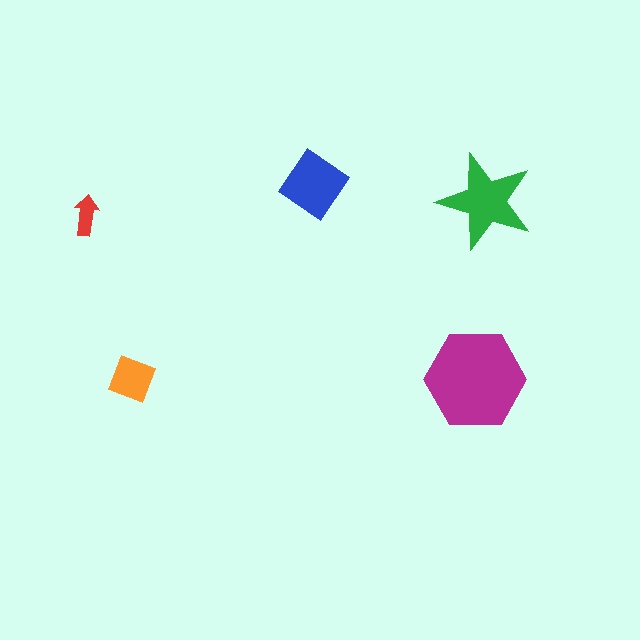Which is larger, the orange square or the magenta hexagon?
The magenta hexagon.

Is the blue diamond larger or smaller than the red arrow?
Larger.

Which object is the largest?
The magenta hexagon.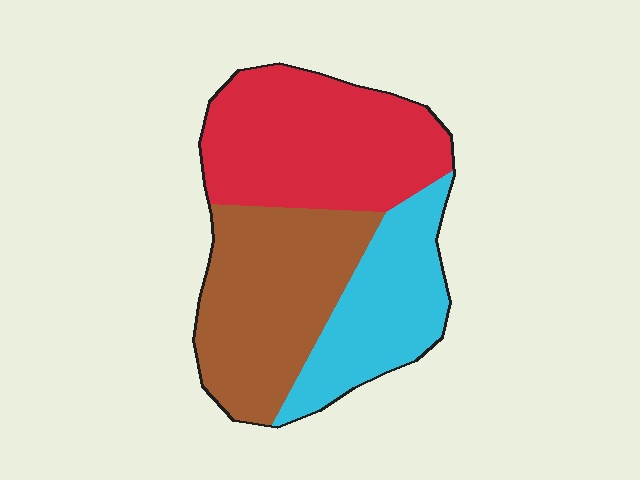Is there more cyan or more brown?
Brown.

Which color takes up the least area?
Cyan, at roughly 25%.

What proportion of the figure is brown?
Brown takes up between a quarter and a half of the figure.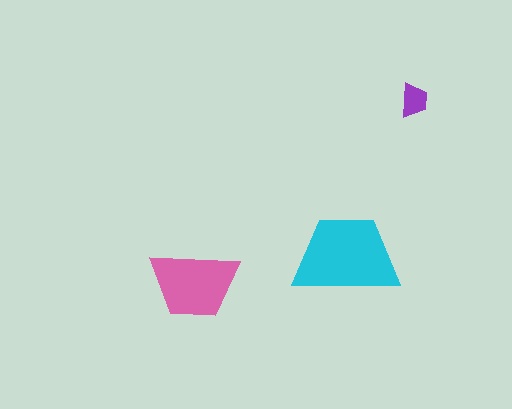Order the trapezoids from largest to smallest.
the cyan one, the pink one, the purple one.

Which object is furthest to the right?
The purple trapezoid is rightmost.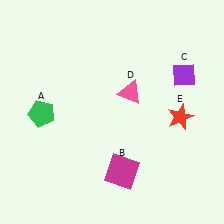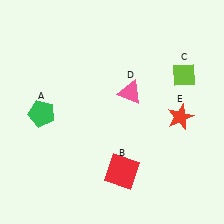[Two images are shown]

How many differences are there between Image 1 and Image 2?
There are 2 differences between the two images.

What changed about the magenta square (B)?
In Image 1, B is magenta. In Image 2, it changed to red.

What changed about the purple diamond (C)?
In Image 1, C is purple. In Image 2, it changed to lime.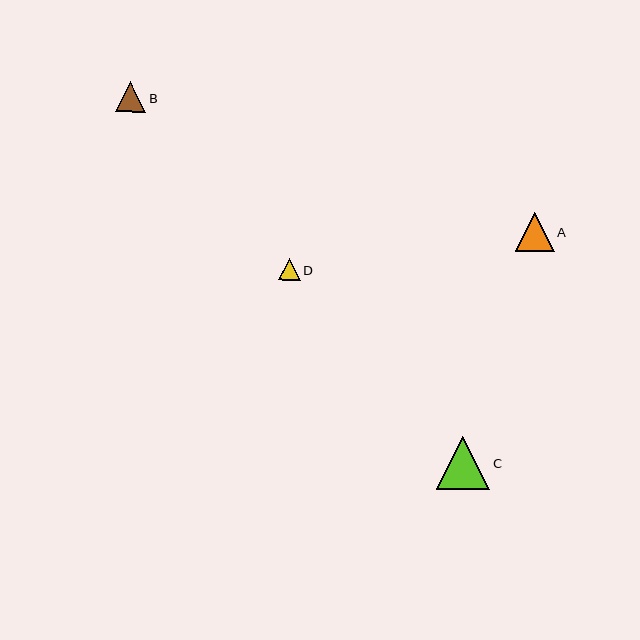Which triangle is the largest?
Triangle C is the largest with a size of approximately 54 pixels.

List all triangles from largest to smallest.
From largest to smallest: C, A, B, D.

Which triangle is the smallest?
Triangle D is the smallest with a size of approximately 22 pixels.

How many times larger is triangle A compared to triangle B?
Triangle A is approximately 1.3 times the size of triangle B.